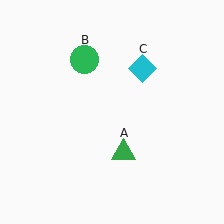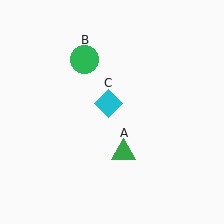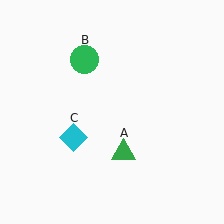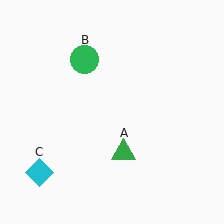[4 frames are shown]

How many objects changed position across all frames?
1 object changed position: cyan diamond (object C).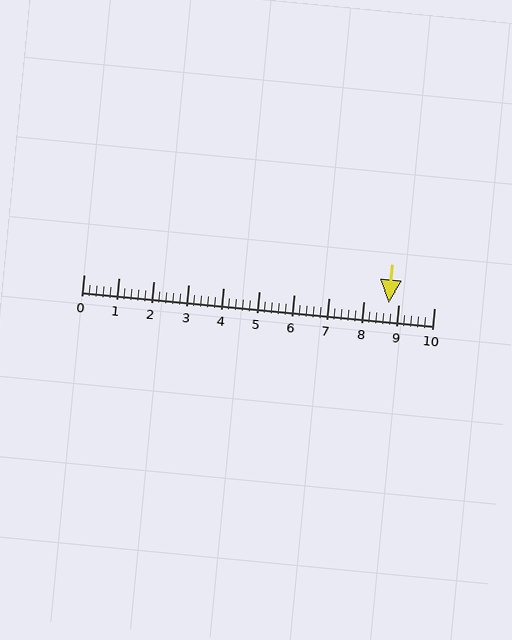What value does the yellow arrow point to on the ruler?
The yellow arrow points to approximately 8.7.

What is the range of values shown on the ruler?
The ruler shows values from 0 to 10.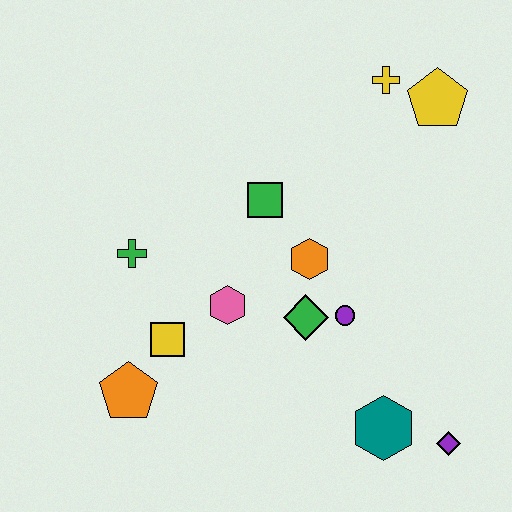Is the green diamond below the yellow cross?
Yes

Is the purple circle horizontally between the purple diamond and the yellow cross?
No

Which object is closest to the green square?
The orange hexagon is closest to the green square.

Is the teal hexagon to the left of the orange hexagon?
No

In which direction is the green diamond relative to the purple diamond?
The green diamond is to the left of the purple diamond.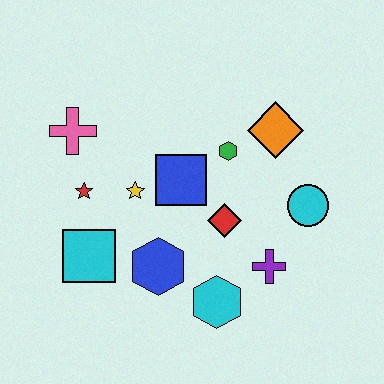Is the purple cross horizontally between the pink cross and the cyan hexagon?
No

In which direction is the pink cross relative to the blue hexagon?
The pink cross is above the blue hexagon.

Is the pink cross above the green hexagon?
Yes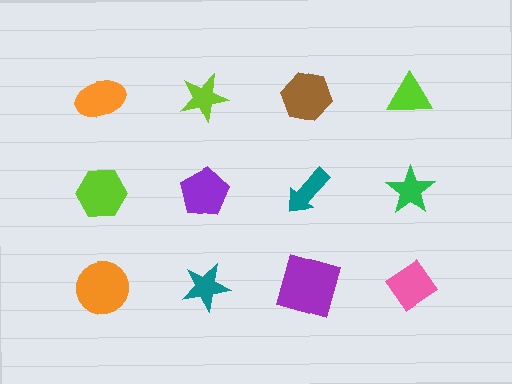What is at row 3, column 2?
A teal star.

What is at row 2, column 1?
A lime hexagon.